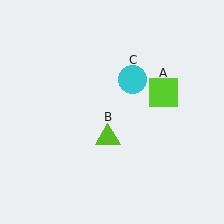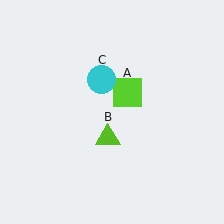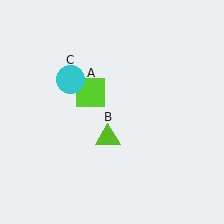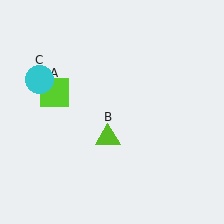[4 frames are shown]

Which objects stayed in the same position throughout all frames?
Lime triangle (object B) remained stationary.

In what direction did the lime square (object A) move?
The lime square (object A) moved left.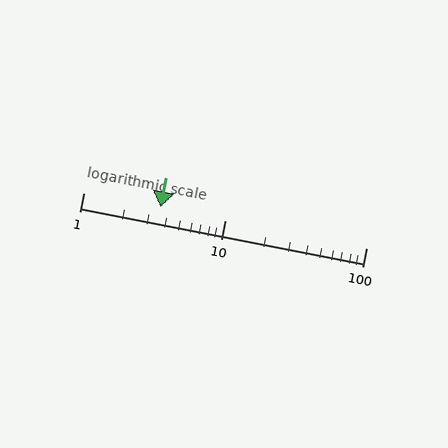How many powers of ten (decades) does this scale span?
The scale spans 2 decades, from 1 to 100.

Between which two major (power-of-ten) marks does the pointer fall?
The pointer is between 1 and 10.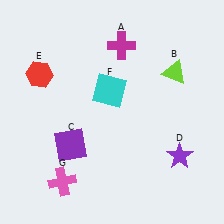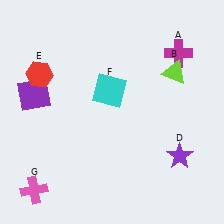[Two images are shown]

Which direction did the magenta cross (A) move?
The magenta cross (A) moved right.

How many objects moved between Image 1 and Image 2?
3 objects moved between the two images.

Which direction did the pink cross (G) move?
The pink cross (G) moved left.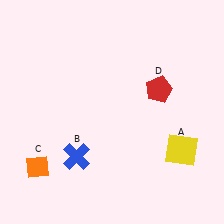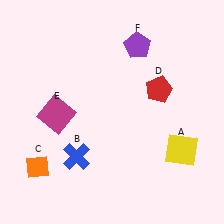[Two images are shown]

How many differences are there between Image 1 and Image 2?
There are 2 differences between the two images.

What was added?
A magenta square (E), a purple pentagon (F) were added in Image 2.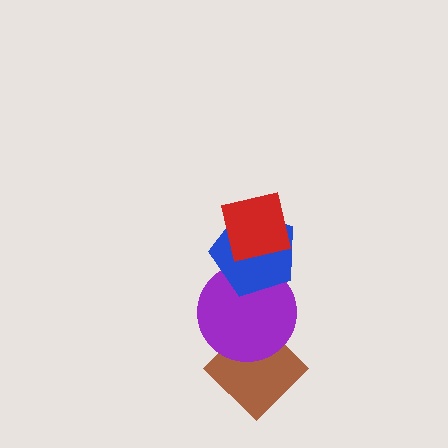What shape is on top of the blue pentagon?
The red square is on top of the blue pentagon.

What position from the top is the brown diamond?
The brown diamond is 4th from the top.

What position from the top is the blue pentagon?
The blue pentagon is 2nd from the top.